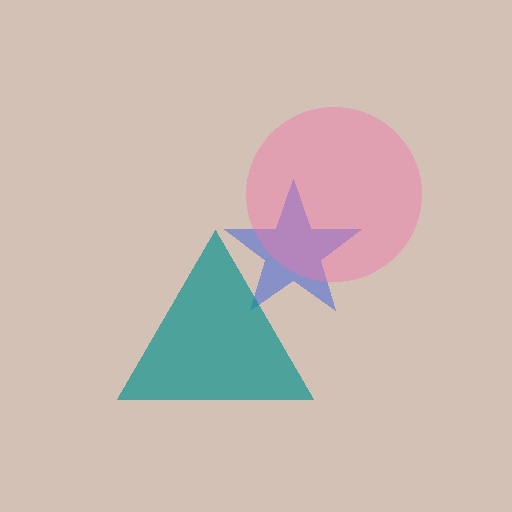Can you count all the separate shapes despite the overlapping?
Yes, there are 3 separate shapes.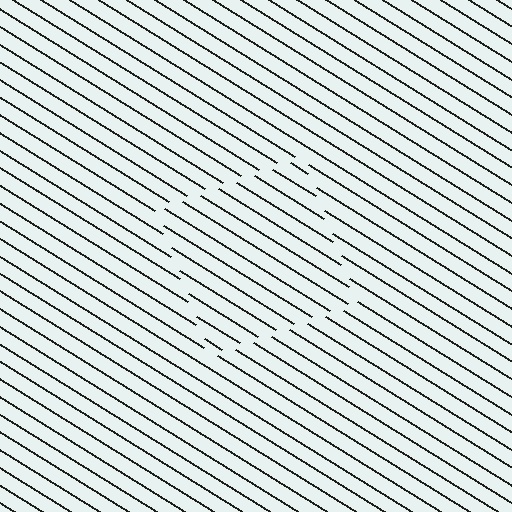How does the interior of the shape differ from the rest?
The interior of the shape contains the same grating, shifted by half a period — the contour is defined by the phase discontinuity where line-ends from the inner and outer gratings abut.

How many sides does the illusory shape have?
4 sides — the line-ends trace a square.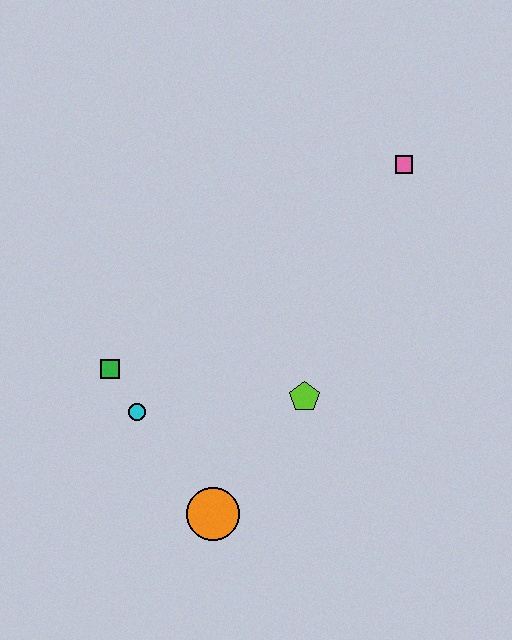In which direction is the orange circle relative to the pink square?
The orange circle is below the pink square.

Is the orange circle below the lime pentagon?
Yes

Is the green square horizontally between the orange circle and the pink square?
No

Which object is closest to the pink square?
The lime pentagon is closest to the pink square.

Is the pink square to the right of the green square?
Yes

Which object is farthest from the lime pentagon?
The pink square is farthest from the lime pentagon.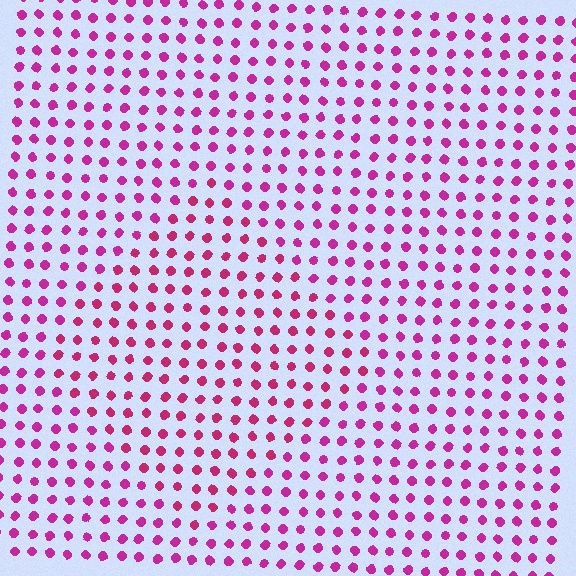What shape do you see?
I see a diamond.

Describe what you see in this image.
The image is filled with small magenta elements in a uniform arrangement. A diamond-shaped region is visible where the elements are tinted to a slightly different hue, forming a subtle color boundary.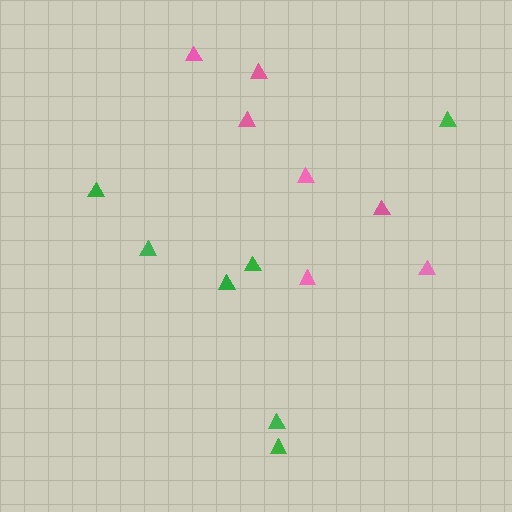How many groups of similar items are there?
There are 2 groups: one group of pink triangles (7) and one group of green triangles (7).